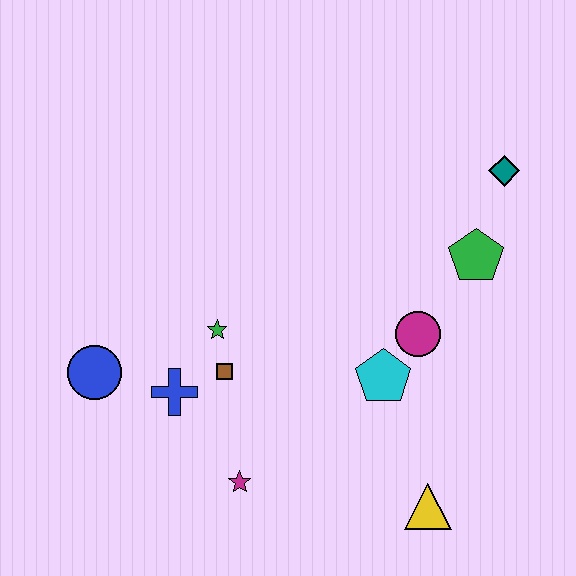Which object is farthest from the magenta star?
The teal diamond is farthest from the magenta star.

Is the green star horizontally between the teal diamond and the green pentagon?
No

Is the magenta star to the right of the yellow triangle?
No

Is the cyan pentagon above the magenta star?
Yes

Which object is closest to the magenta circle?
The cyan pentagon is closest to the magenta circle.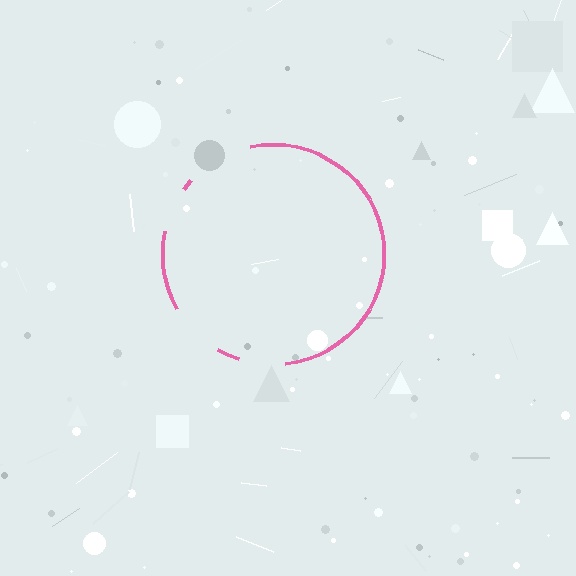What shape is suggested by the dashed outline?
The dashed outline suggests a circle.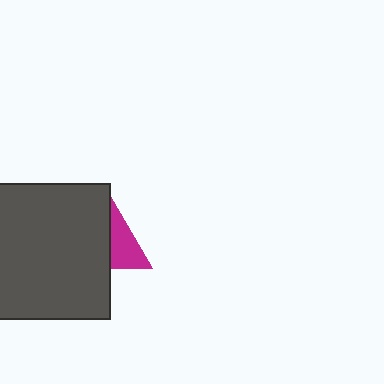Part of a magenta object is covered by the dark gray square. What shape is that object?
It is a triangle.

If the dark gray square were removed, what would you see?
You would see the complete magenta triangle.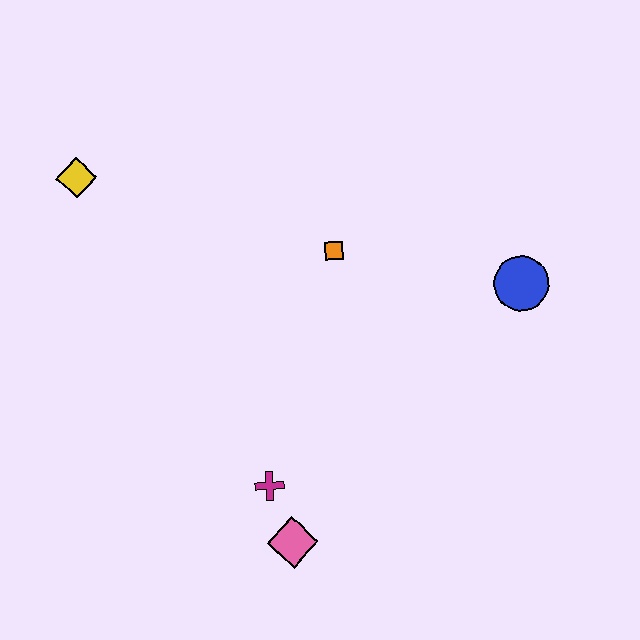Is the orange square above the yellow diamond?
No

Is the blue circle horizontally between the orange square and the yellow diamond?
No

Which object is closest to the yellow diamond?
The orange square is closest to the yellow diamond.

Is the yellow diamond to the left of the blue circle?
Yes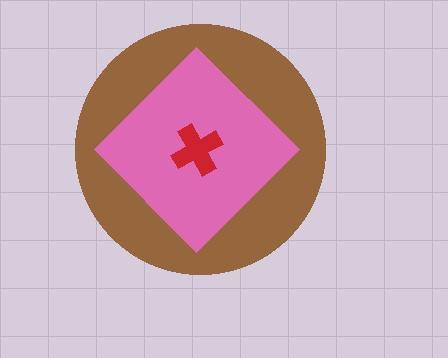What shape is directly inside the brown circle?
The pink diamond.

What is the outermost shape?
The brown circle.